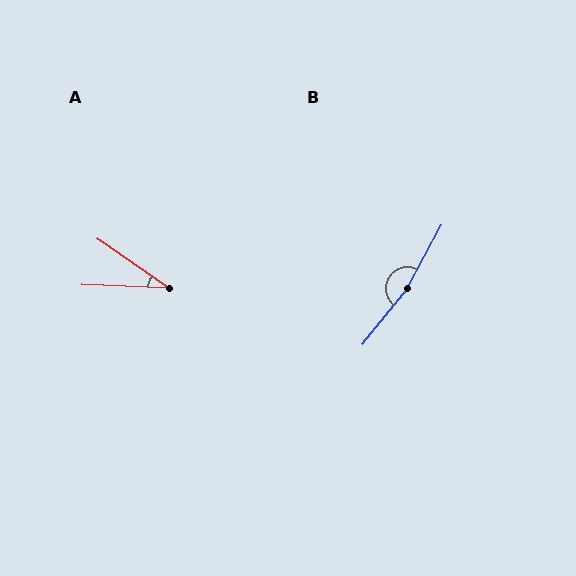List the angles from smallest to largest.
A (33°), B (170°).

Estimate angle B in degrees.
Approximately 170 degrees.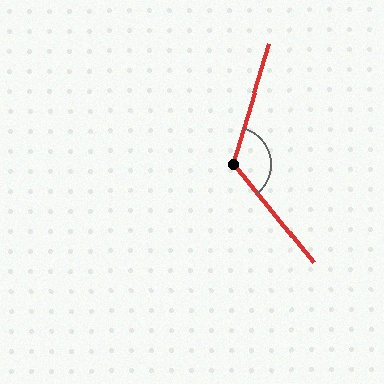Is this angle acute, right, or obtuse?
It is obtuse.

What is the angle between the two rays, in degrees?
Approximately 123 degrees.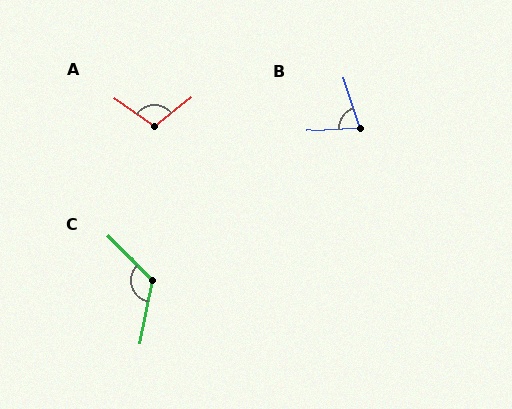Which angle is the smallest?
B, at approximately 75 degrees.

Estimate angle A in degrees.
Approximately 106 degrees.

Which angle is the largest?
C, at approximately 124 degrees.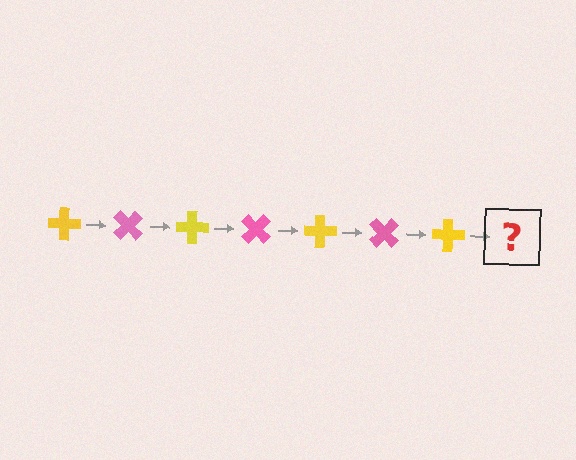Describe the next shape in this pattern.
It should be a pink cross, rotated 315 degrees from the start.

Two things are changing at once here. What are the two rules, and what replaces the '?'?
The two rules are that it rotates 45 degrees each step and the color cycles through yellow and pink. The '?' should be a pink cross, rotated 315 degrees from the start.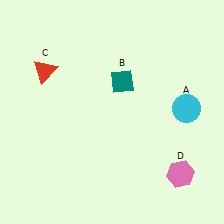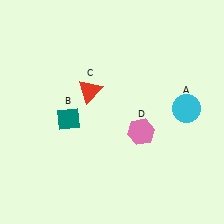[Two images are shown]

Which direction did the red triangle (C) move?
The red triangle (C) moved right.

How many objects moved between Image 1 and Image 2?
3 objects moved between the two images.